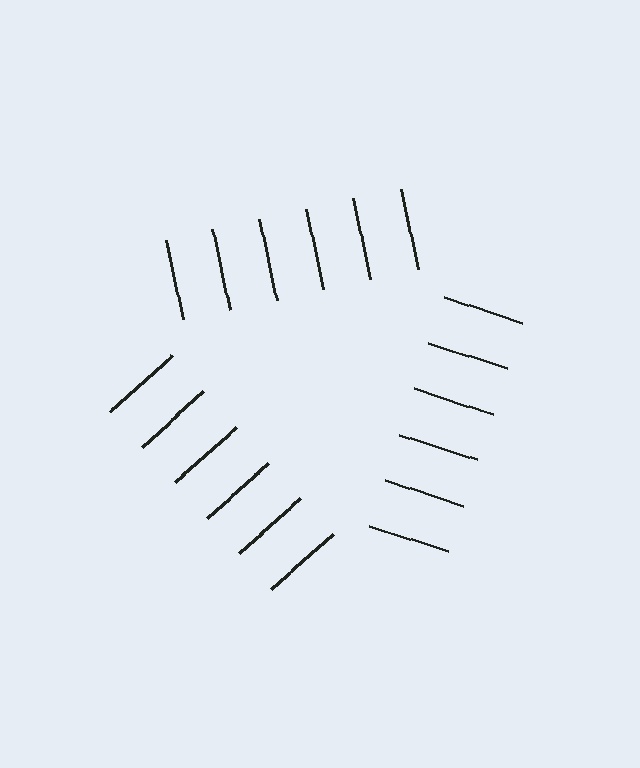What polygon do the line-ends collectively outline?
An illusory triangle — the line segments terminate on its edges but no continuous stroke is drawn.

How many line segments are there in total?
18 — 6 along each of the 3 edges.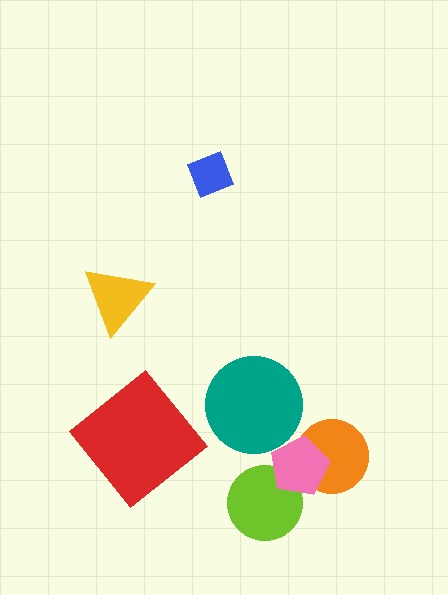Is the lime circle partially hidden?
Yes, it is partially covered by another shape.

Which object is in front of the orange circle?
The pink pentagon is in front of the orange circle.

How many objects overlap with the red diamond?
0 objects overlap with the red diamond.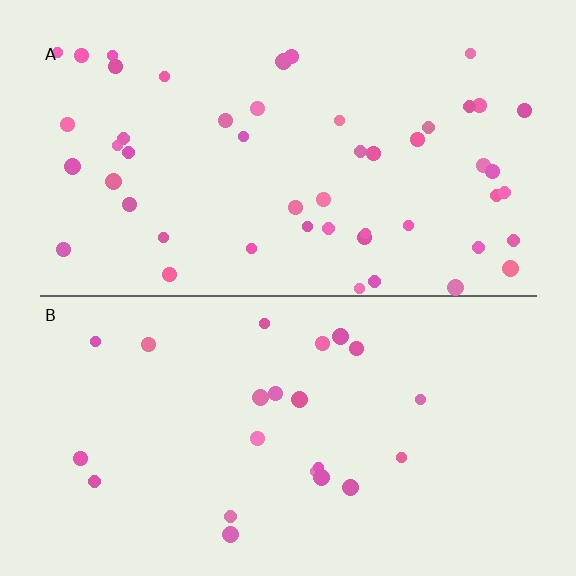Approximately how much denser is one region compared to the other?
Approximately 2.2× — region A over region B.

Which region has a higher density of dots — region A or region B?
A (the top).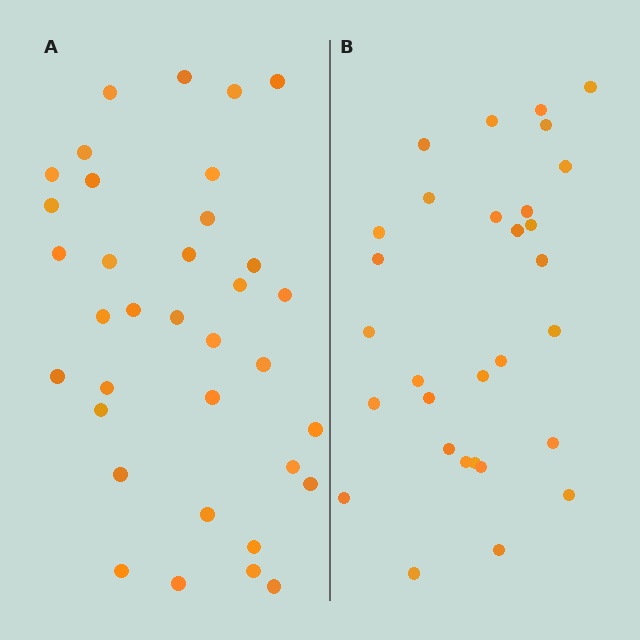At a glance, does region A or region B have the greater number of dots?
Region A (the left region) has more dots.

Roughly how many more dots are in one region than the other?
Region A has about 5 more dots than region B.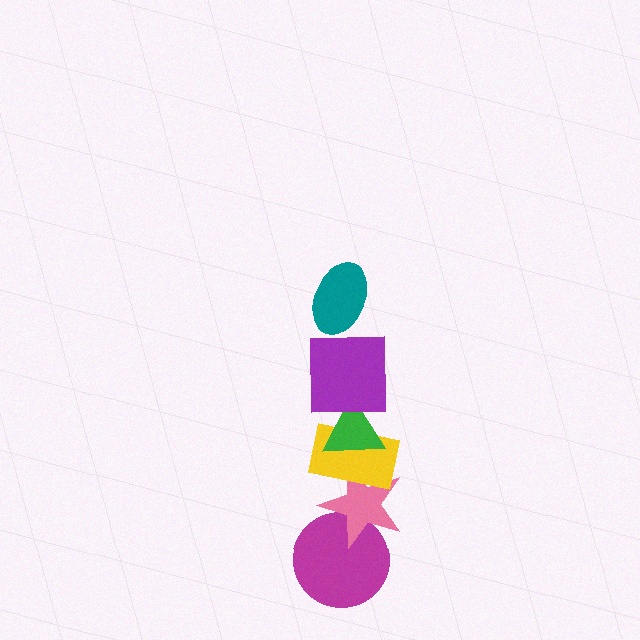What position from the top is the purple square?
The purple square is 2nd from the top.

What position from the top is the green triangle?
The green triangle is 3rd from the top.